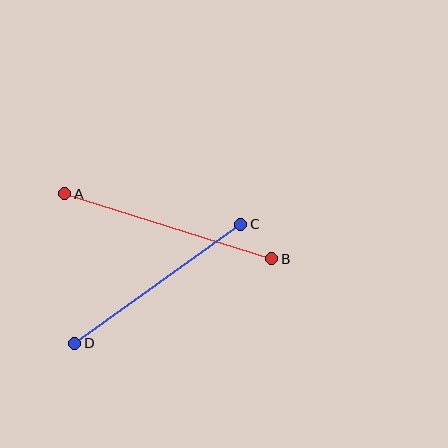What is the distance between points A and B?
The distance is approximately 217 pixels.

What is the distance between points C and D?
The distance is approximately 204 pixels.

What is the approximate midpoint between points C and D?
The midpoint is at approximately (158, 284) pixels.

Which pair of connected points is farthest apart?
Points A and B are farthest apart.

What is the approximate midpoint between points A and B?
The midpoint is at approximately (168, 226) pixels.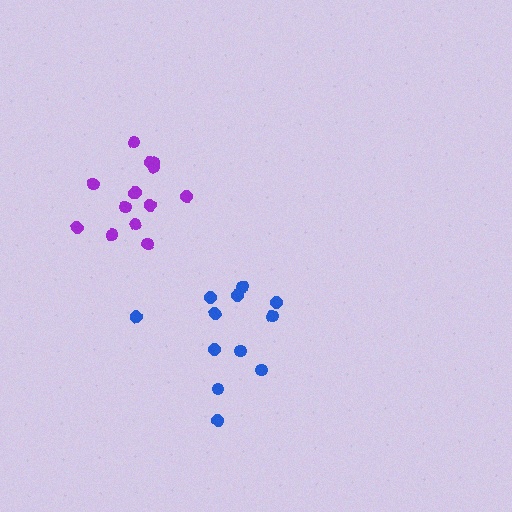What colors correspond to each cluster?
The clusters are colored: blue, purple.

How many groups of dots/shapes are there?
There are 2 groups.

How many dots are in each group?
Group 1: 12 dots, Group 2: 14 dots (26 total).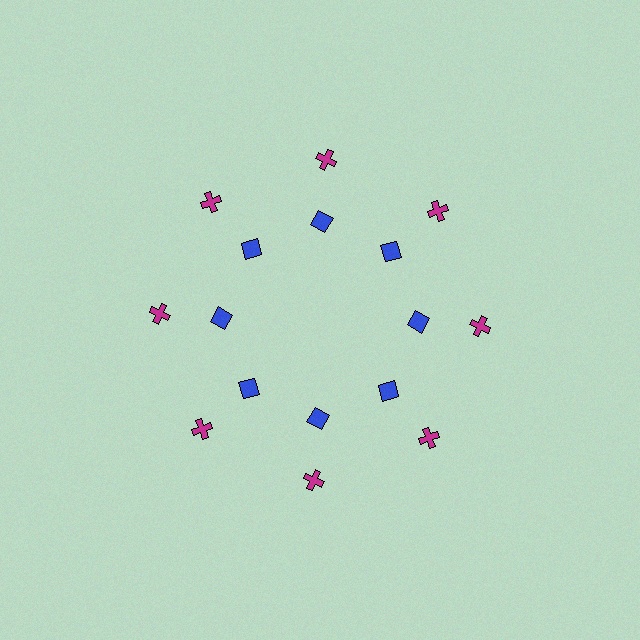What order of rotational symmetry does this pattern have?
This pattern has 8-fold rotational symmetry.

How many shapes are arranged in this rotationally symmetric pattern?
There are 16 shapes, arranged in 8 groups of 2.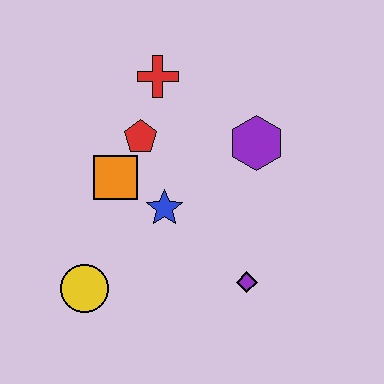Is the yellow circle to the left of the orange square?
Yes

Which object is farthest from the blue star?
The red cross is farthest from the blue star.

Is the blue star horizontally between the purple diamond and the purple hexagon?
No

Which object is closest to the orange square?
The red pentagon is closest to the orange square.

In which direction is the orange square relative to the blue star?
The orange square is to the left of the blue star.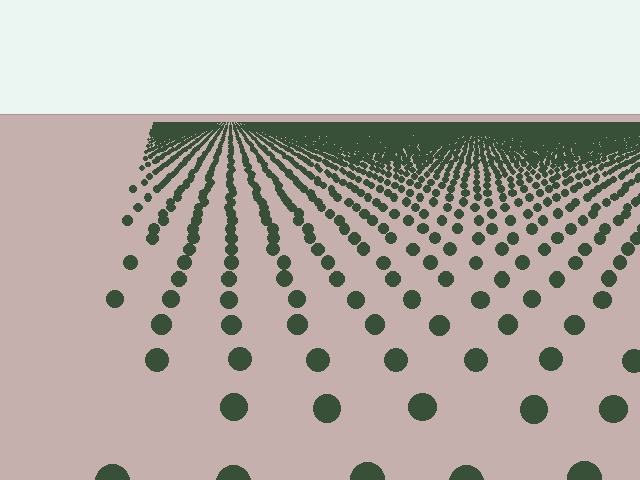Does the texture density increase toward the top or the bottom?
Density increases toward the top.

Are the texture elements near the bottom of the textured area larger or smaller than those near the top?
Larger. Near the bottom, elements are closer to the viewer and appear at a bigger on-screen size.